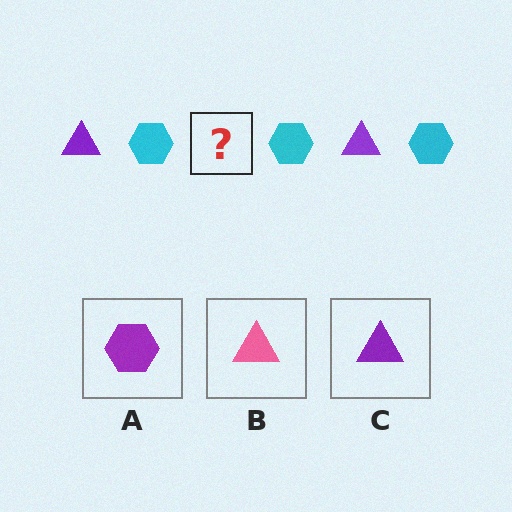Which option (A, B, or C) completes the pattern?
C.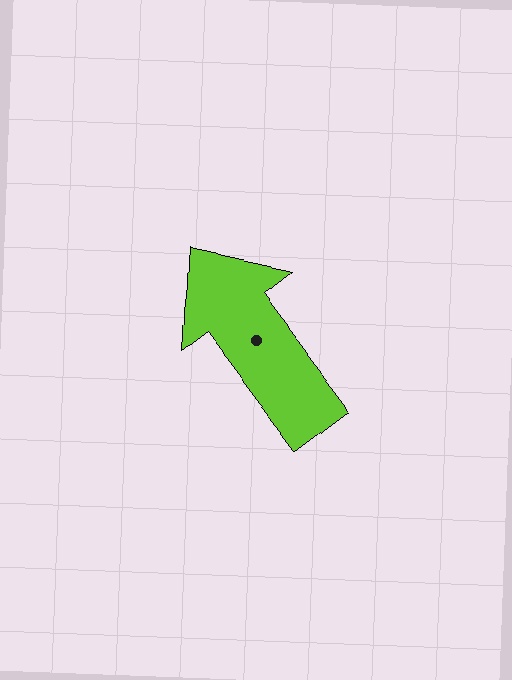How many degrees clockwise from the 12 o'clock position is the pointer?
Approximately 323 degrees.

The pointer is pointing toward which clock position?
Roughly 11 o'clock.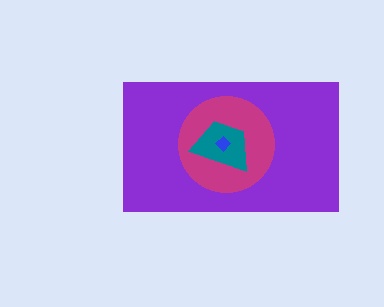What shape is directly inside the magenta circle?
The teal trapezoid.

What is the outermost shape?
The purple rectangle.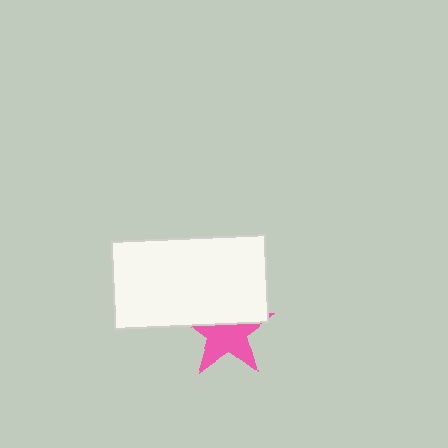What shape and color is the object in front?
The object in front is a white rectangle.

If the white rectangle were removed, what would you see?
You would see the complete pink star.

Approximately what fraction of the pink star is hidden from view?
Roughly 41% of the pink star is hidden behind the white rectangle.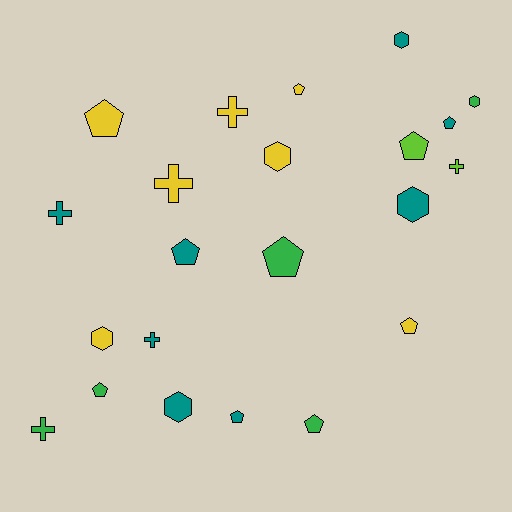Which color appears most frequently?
Teal, with 8 objects.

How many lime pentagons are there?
There is 1 lime pentagon.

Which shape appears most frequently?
Pentagon, with 10 objects.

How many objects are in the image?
There are 22 objects.